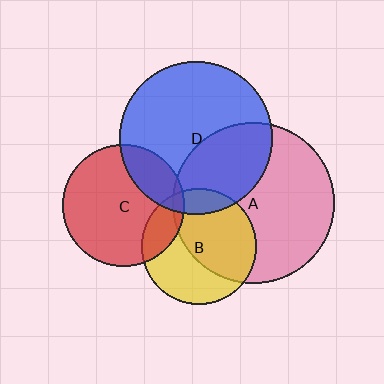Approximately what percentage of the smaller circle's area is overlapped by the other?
Approximately 5%.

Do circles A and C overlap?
Yes.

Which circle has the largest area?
Circle A (pink).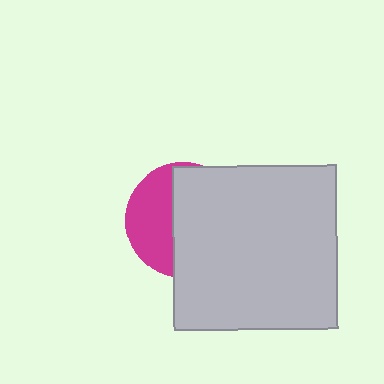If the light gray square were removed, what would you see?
You would see the complete magenta circle.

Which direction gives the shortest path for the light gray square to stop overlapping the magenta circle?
Moving right gives the shortest separation.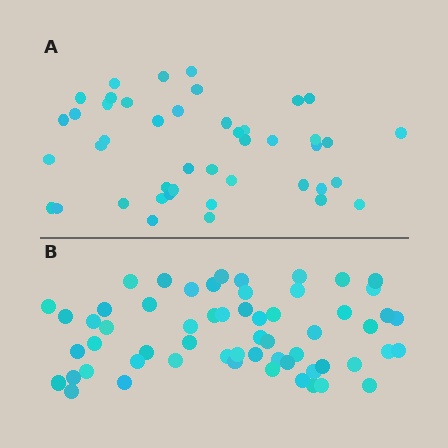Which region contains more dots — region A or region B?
Region B (the bottom region) has more dots.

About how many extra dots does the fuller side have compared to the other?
Region B has approximately 15 more dots than region A.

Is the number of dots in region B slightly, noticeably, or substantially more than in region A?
Region B has noticeably more, but not dramatically so. The ratio is roughly 1.3 to 1.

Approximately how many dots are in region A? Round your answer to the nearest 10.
About 40 dots. (The exact count is 44, which rounds to 40.)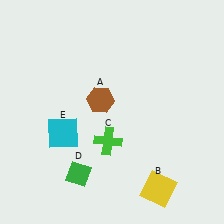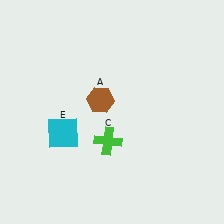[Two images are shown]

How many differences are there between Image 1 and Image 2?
There are 2 differences between the two images.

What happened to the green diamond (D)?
The green diamond (D) was removed in Image 2. It was in the bottom-left area of Image 1.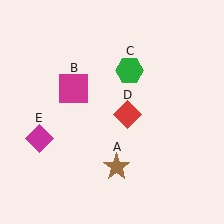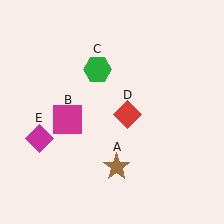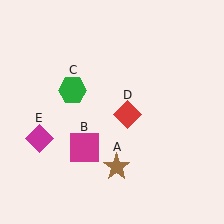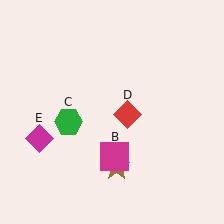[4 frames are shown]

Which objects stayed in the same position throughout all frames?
Brown star (object A) and red diamond (object D) and magenta diamond (object E) remained stationary.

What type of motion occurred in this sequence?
The magenta square (object B), green hexagon (object C) rotated counterclockwise around the center of the scene.